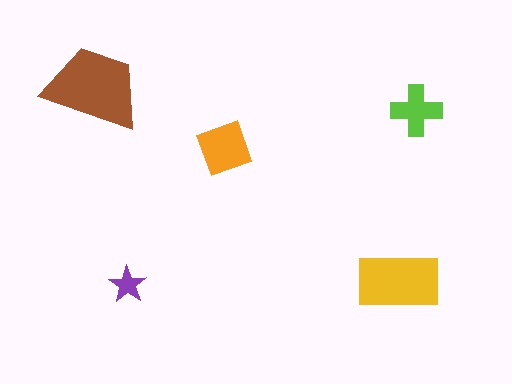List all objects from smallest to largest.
The purple star, the lime cross, the orange square, the yellow rectangle, the brown trapezoid.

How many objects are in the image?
There are 5 objects in the image.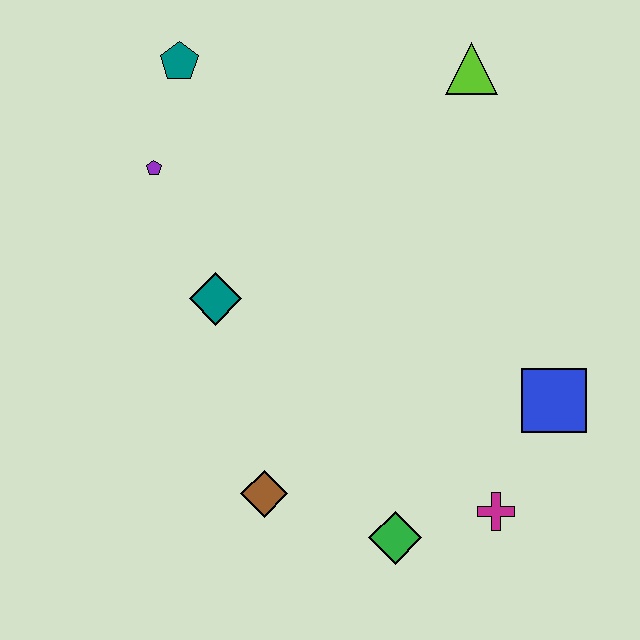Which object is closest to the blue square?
The magenta cross is closest to the blue square.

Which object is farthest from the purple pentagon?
The magenta cross is farthest from the purple pentagon.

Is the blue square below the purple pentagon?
Yes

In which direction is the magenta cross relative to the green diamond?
The magenta cross is to the right of the green diamond.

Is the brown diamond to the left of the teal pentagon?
No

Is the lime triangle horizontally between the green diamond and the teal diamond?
No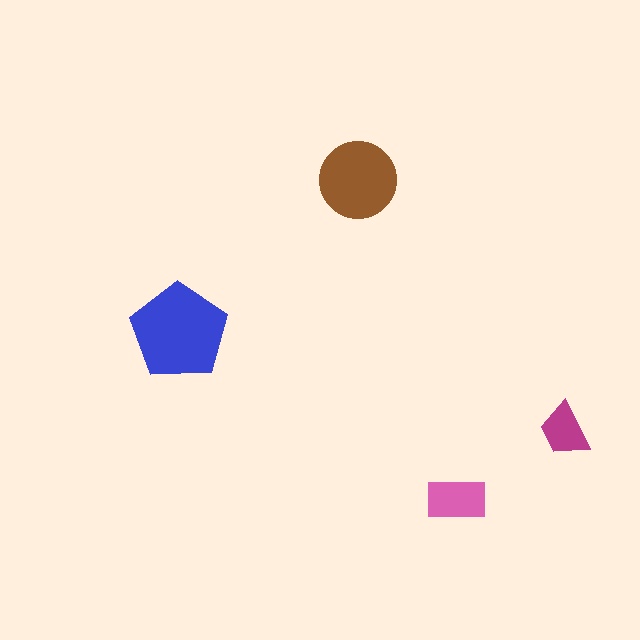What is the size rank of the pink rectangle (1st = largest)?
3rd.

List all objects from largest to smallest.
The blue pentagon, the brown circle, the pink rectangle, the magenta trapezoid.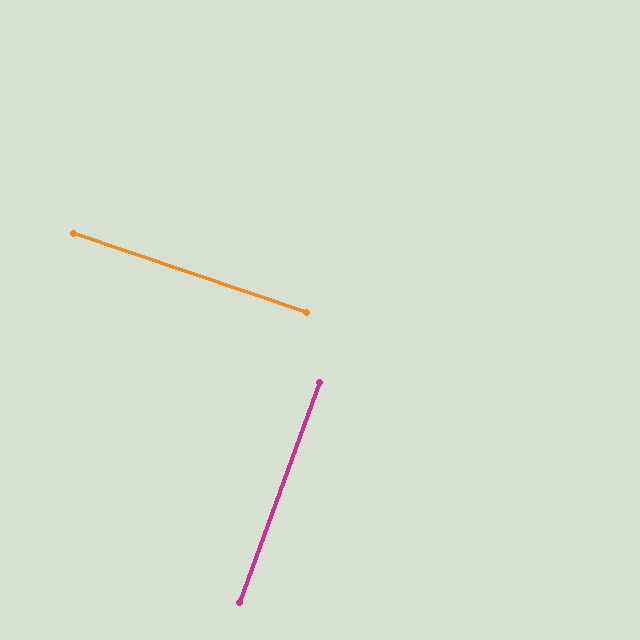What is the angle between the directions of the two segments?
Approximately 89 degrees.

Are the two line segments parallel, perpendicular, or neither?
Perpendicular — they meet at approximately 89°.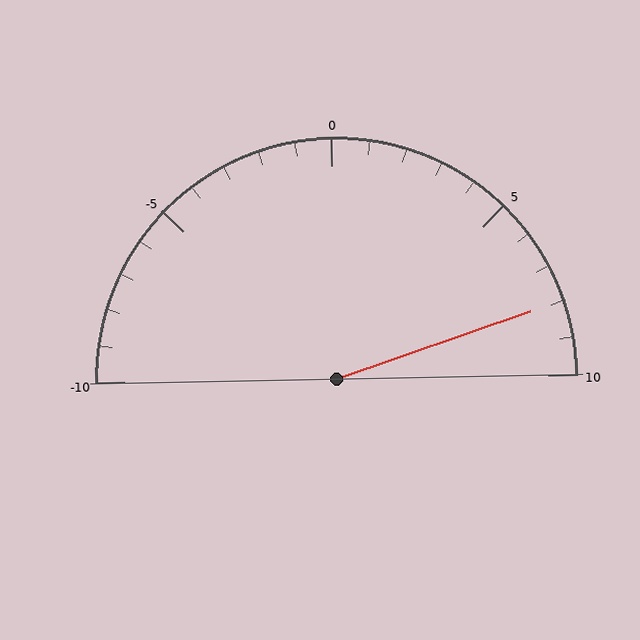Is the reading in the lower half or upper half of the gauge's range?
The reading is in the upper half of the range (-10 to 10).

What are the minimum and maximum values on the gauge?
The gauge ranges from -10 to 10.